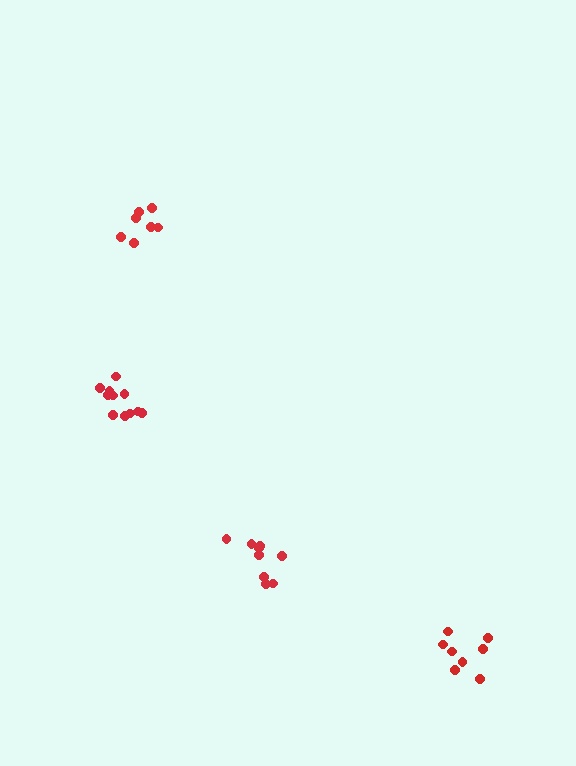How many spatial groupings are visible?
There are 4 spatial groupings.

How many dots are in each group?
Group 1: 7 dots, Group 2: 11 dots, Group 3: 8 dots, Group 4: 9 dots (35 total).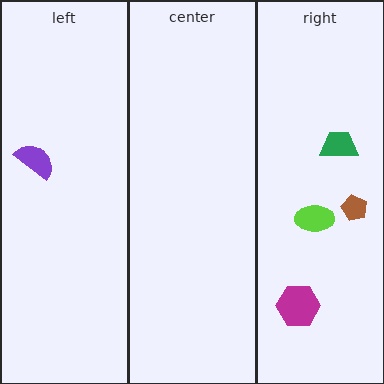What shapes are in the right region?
The brown pentagon, the green trapezoid, the magenta hexagon, the lime ellipse.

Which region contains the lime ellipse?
The right region.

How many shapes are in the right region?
4.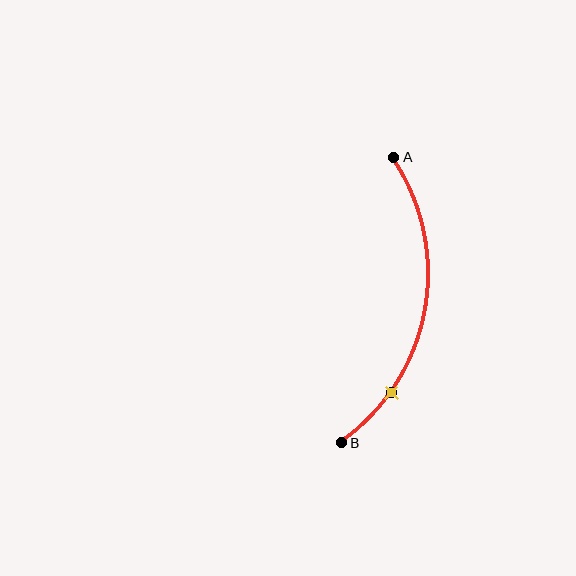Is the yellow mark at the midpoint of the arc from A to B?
No. The yellow mark lies on the arc but is closer to endpoint B. The arc midpoint would be at the point on the curve equidistant along the arc from both A and B.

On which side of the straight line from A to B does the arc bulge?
The arc bulges to the right of the straight line connecting A and B.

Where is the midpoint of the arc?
The arc midpoint is the point on the curve farthest from the straight line joining A and B. It sits to the right of that line.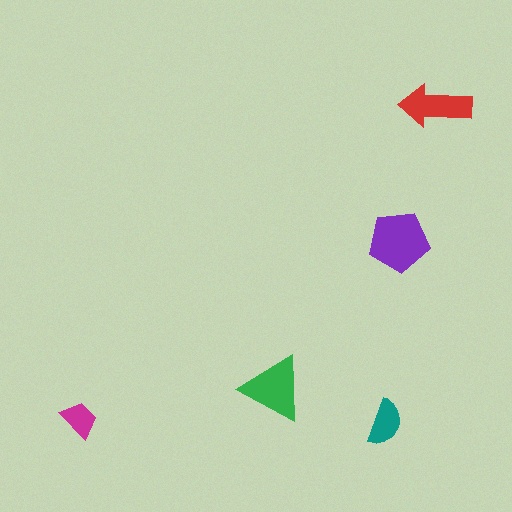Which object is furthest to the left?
The magenta trapezoid is leftmost.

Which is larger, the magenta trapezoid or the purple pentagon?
The purple pentagon.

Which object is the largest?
The purple pentagon.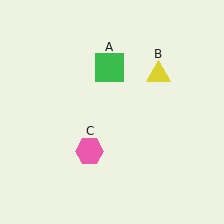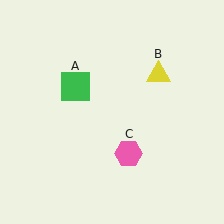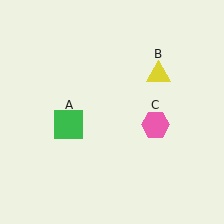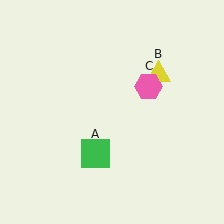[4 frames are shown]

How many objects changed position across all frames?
2 objects changed position: green square (object A), pink hexagon (object C).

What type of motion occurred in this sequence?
The green square (object A), pink hexagon (object C) rotated counterclockwise around the center of the scene.